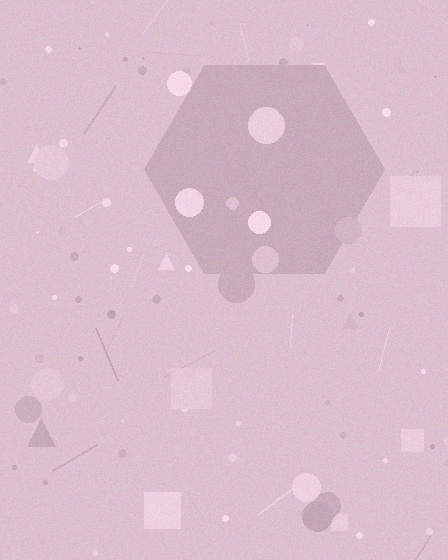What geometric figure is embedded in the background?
A hexagon is embedded in the background.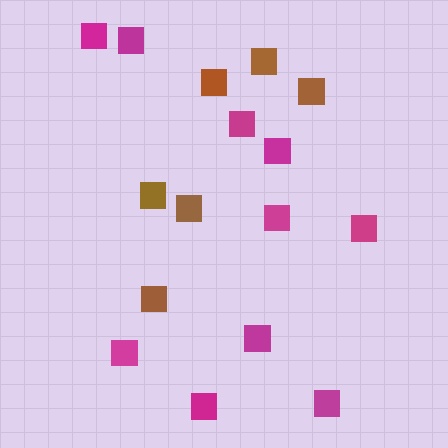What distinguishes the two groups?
There are 2 groups: one group of magenta squares (10) and one group of brown squares (6).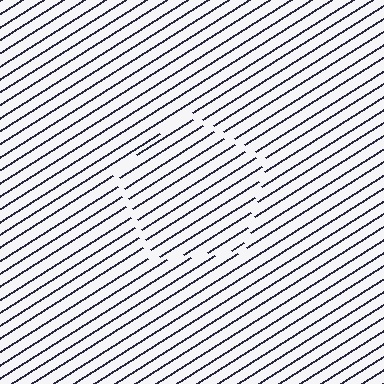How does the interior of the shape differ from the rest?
The interior of the shape contains the same grating, shifted by half a period — the contour is defined by the phase discontinuity where line-ends from the inner and outer gratings abut.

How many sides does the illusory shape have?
5 sides — the line-ends trace a pentagon.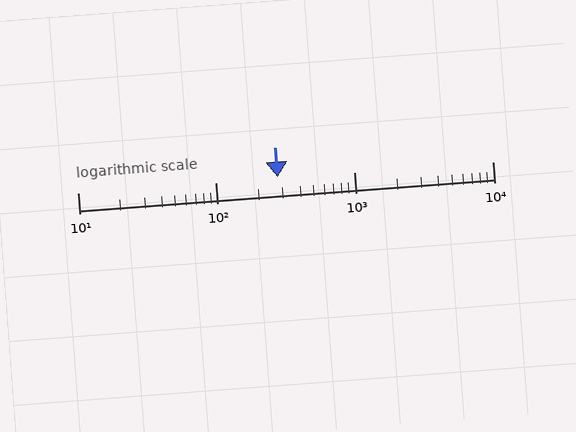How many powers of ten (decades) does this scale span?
The scale spans 3 decades, from 10 to 10000.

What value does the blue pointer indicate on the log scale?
The pointer indicates approximately 280.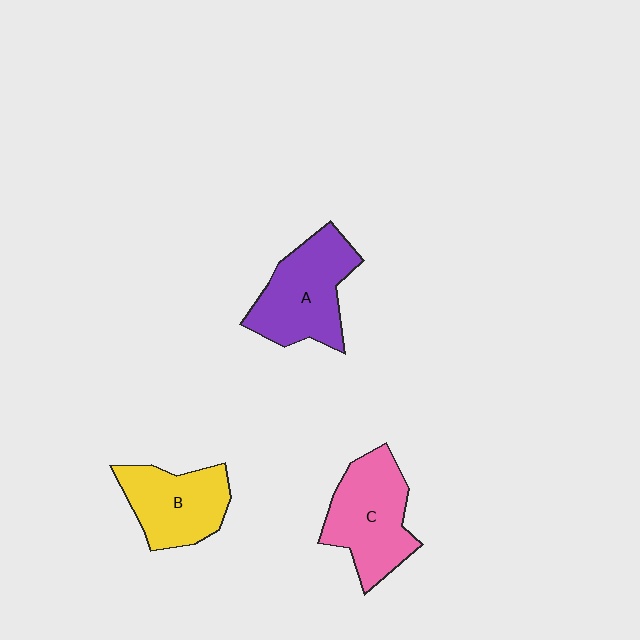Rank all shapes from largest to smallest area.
From largest to smallest: A (purple), C (pink), B (yellow).